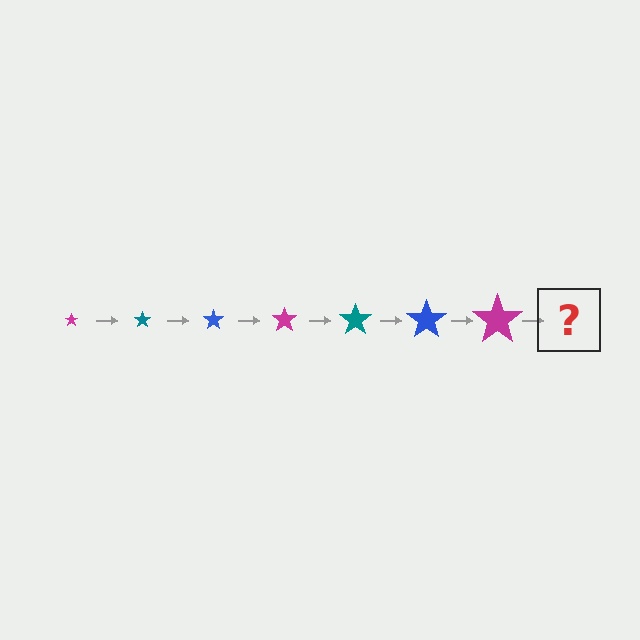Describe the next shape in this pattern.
It should be a teal star, larger than the previous one.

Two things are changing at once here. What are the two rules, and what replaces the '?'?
The two rules are that the star grows larger each step and the color cycles through magenta, teal, and blue. The '?' should be a teal star, larger than the previous one.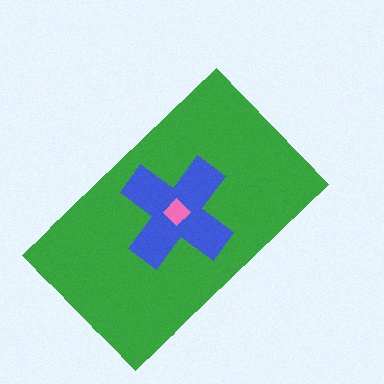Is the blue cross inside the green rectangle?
Yes.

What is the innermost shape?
The pink diamond.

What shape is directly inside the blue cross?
The pink diamond.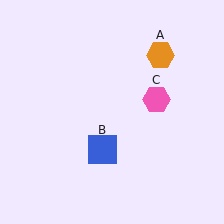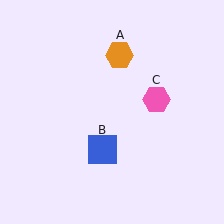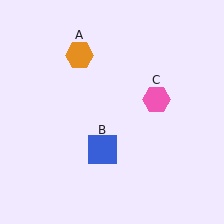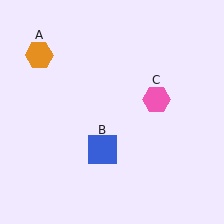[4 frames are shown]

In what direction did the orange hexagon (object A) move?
The orange hexagon (object A) moved left.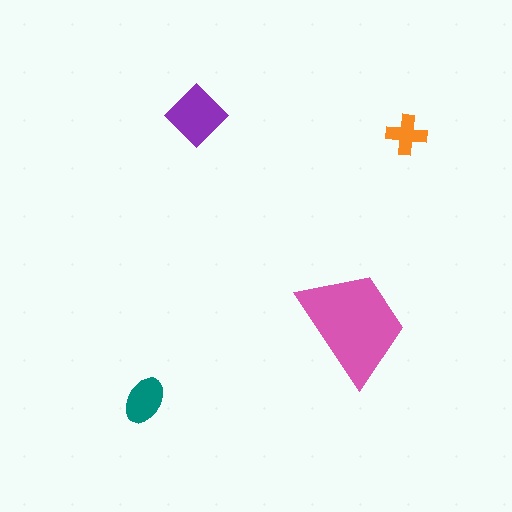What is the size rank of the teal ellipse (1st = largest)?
3rd.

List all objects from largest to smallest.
The pink trapezoid, the purple diamond, the teal ellipse, the orange cross.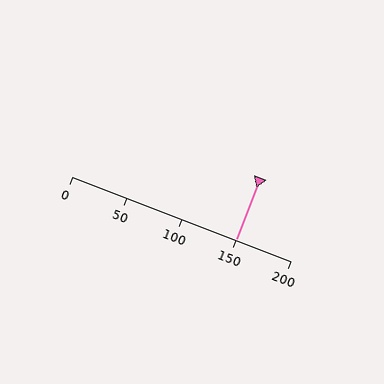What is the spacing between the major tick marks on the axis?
The major ticks are spaced 50 apart.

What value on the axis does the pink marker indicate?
The marker indicates approximately 150.